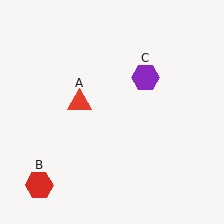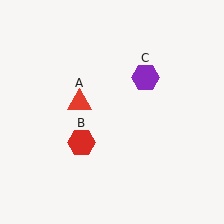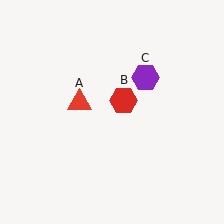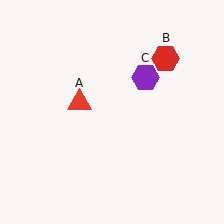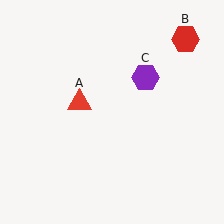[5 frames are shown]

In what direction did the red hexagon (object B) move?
The red hexagon (object B) moved up and to the right.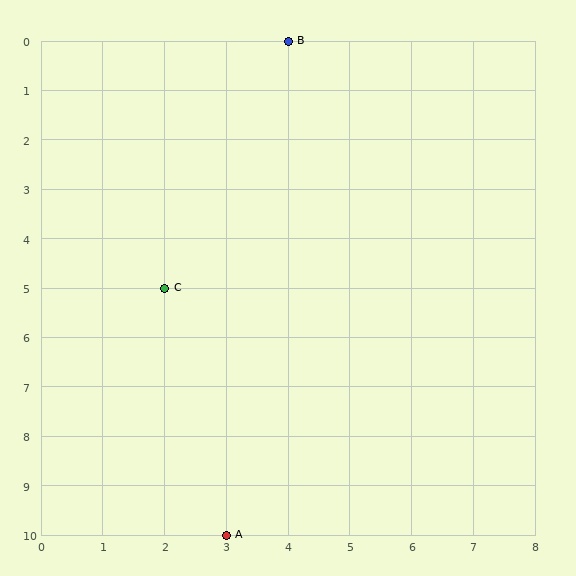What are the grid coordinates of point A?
Point A is at grid coordinates (3, 10).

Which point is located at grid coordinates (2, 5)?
Point C is at (2, 5).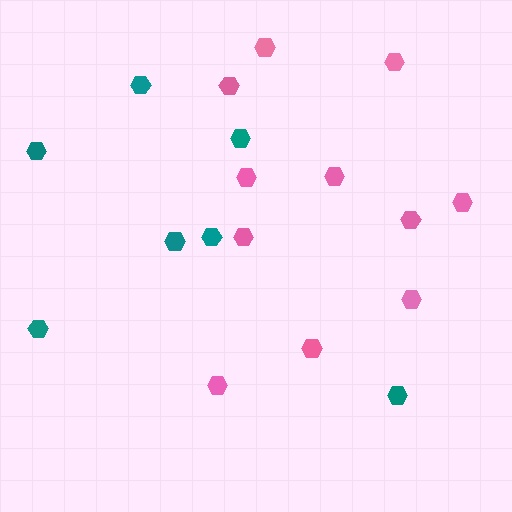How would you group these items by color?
There are 2 groups: one group of teal hexagons (7) and one group of pink hexagons (11).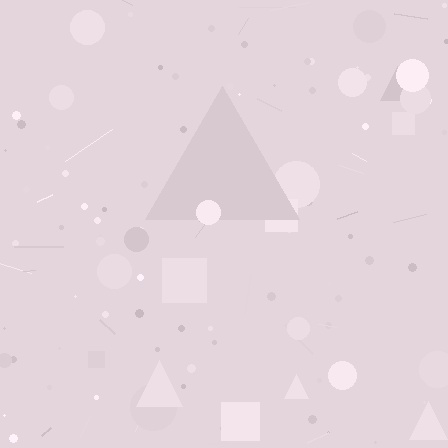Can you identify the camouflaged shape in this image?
The camouflaged shape is a triangle.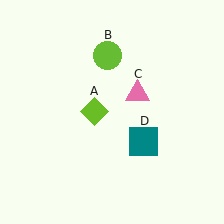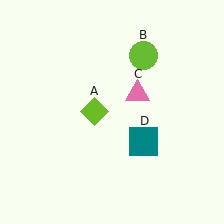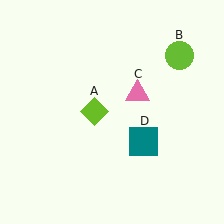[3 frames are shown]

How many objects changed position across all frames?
1 object changed position: lime circle (object B).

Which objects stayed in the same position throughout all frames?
Lime diamond (object A) and pink triangle (object C) and teal square (object D) remained stationary.